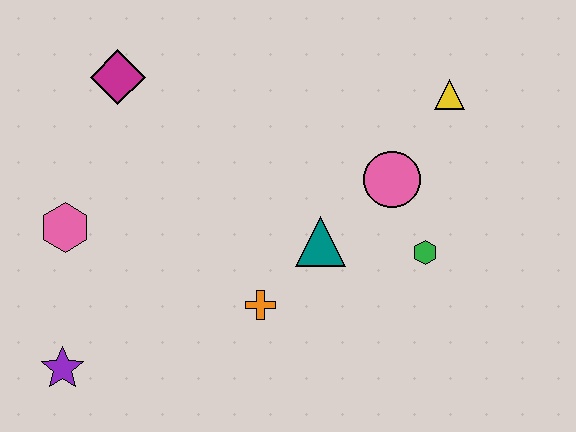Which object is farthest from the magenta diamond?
The green hexagon is farthest from the magenta diamond.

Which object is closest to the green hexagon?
The pink circle is closest to the green hexagon.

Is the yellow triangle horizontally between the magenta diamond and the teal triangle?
No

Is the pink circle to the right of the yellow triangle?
No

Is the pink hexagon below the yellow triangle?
Yes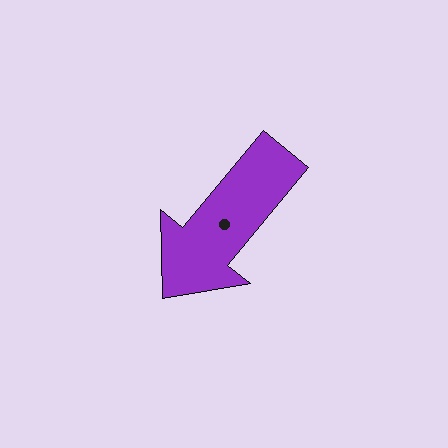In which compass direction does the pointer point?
Southwest.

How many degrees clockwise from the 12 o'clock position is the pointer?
Approximately 220 degrees.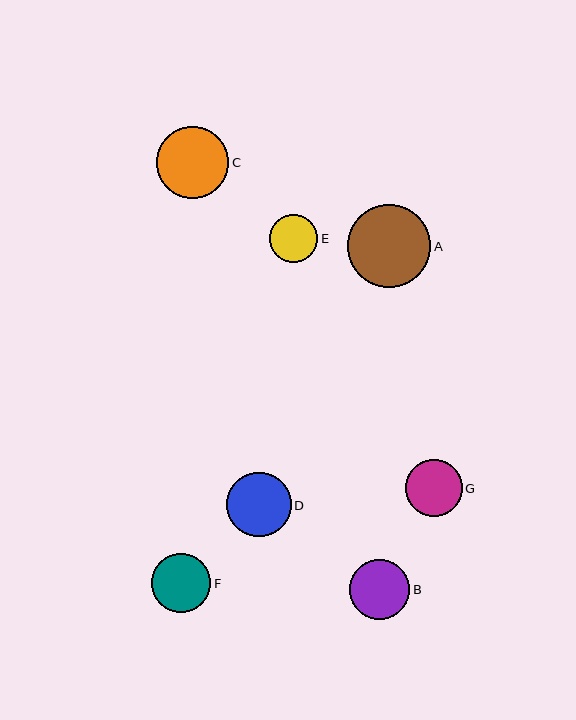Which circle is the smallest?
Circle E is the smallest with a size of approximately 48 pixels.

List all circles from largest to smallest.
From largest to smallest: A, C, D, B, F, G, E.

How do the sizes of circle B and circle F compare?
Circle B and circle F are approximately the same size.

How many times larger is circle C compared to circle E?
Circle C is approximately 1.5 times the size of circle E.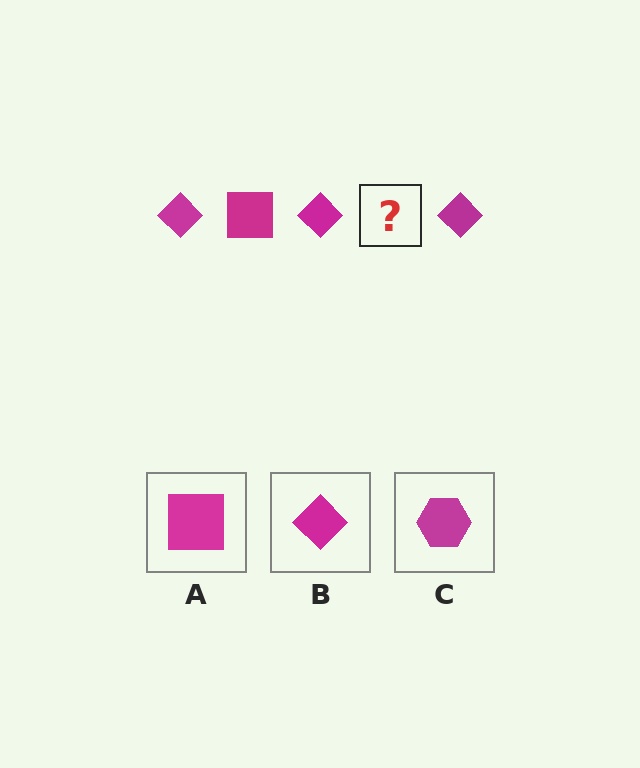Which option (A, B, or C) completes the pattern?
A.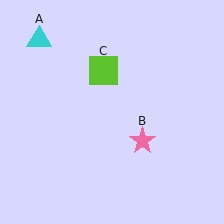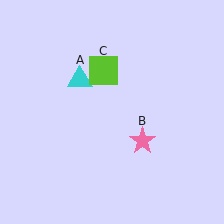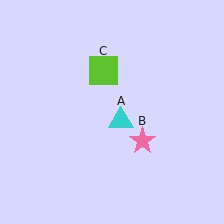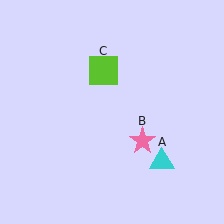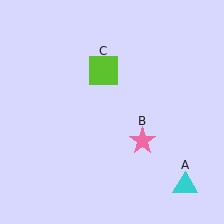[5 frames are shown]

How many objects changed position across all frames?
1 object changed position: cyan triangle (object A).